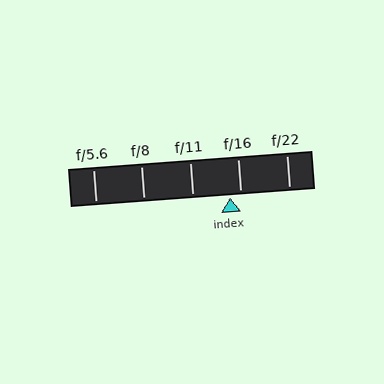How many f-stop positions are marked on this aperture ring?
There are 5 f-stop positions marked.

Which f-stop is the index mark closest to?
The index mark is closest to f/16.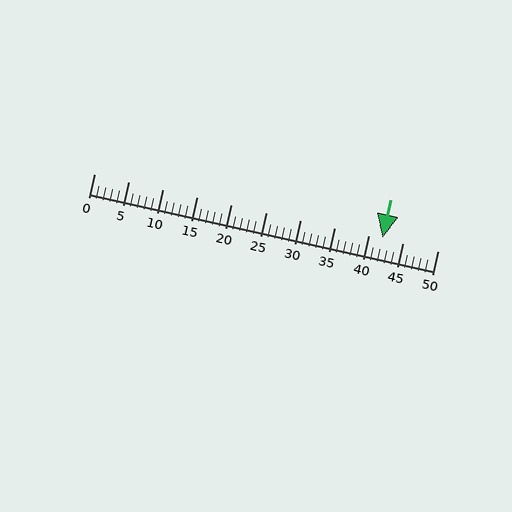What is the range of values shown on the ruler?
The ruler shows values from 0 to 50.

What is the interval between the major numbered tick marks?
The major tick marks are spaced 5 units apart.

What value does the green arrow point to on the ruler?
The green arrow points to approximately 42.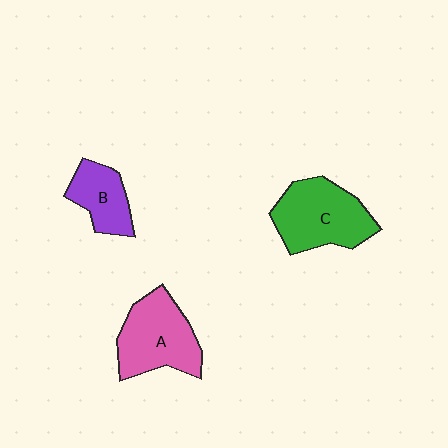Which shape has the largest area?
Shape C (green).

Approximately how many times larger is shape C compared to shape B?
Approximately 1.7 times.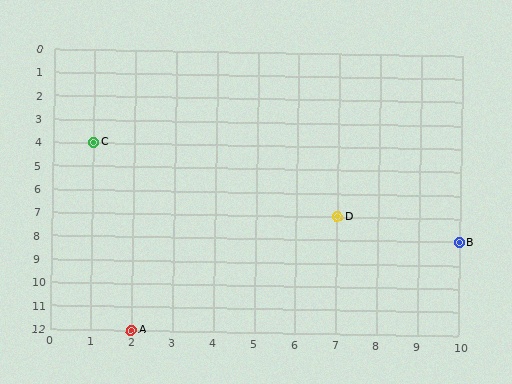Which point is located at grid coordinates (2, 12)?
Point A is at (2, 12).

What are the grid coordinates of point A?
Point A is at grid coordinates (2, 12).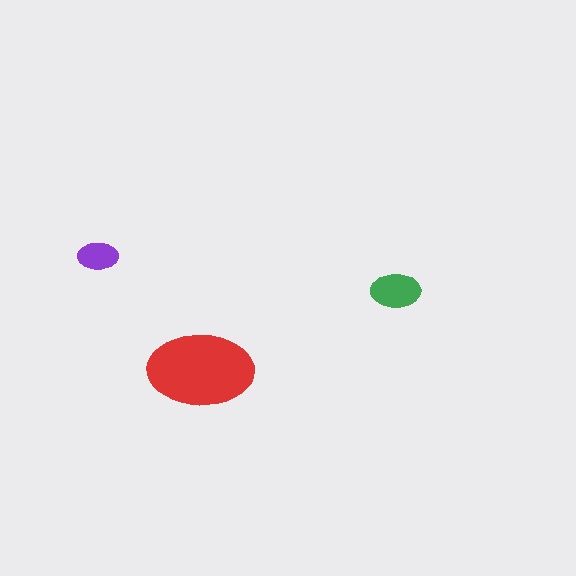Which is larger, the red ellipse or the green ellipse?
The red one.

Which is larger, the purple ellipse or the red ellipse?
The red one.